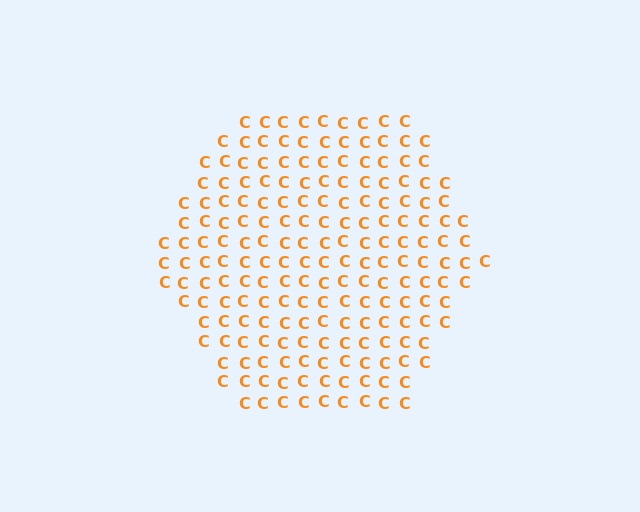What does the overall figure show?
The overall figure shows a hexagon.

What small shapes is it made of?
It is made of small letter C's.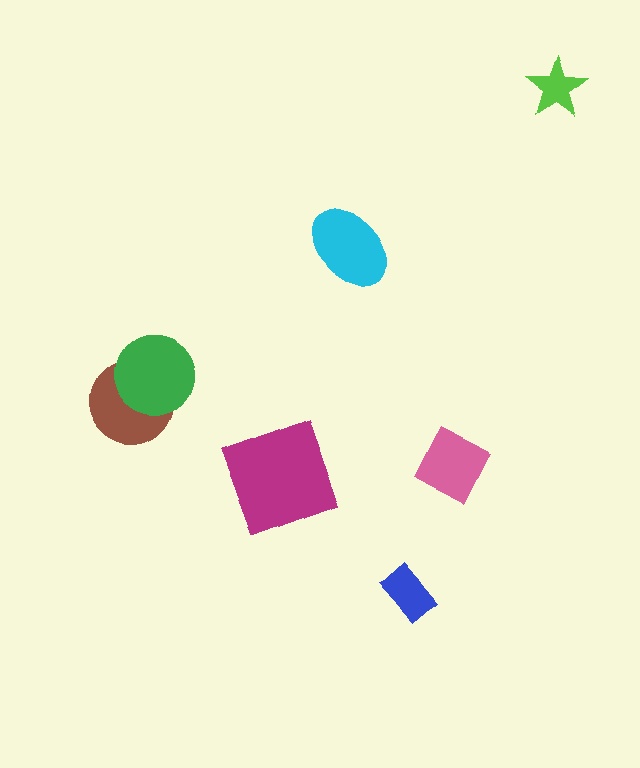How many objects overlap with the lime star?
0 objects overlap with the lime star.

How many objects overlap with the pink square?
0 objects overlap with the pink square.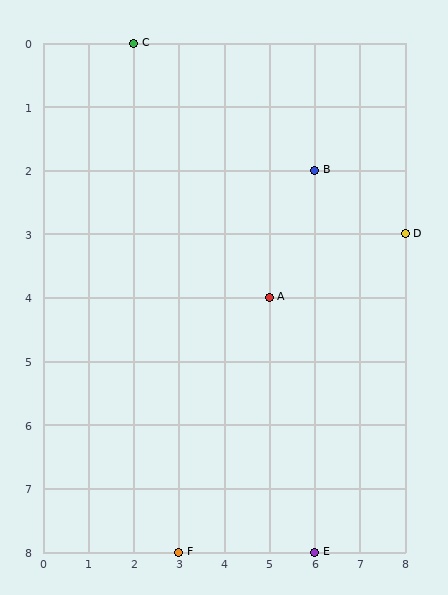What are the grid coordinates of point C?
Point C is at grid coordinates (2, 0).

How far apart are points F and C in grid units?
Points F and C are 1 column and 8 rows apart (about 8.1 grid units diagonally).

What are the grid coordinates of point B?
Point B is at grid coordinates (6, 2).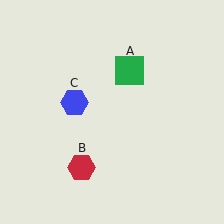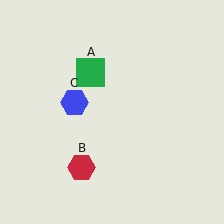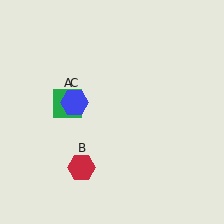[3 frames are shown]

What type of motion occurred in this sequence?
The green square (object A) rotated counterclockwise around the center of the scene.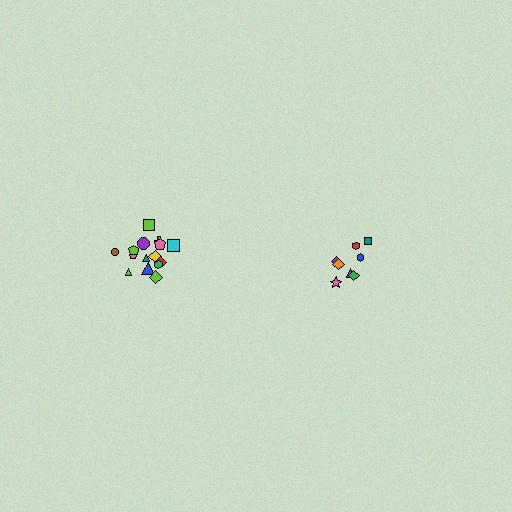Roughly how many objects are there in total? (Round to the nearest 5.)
Roughly 25 objects in total.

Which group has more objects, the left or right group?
The left group.